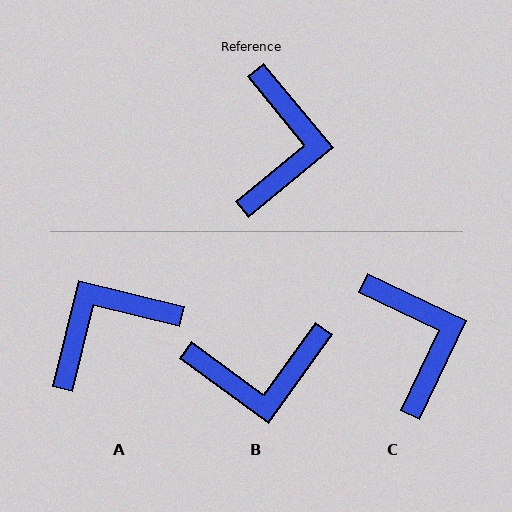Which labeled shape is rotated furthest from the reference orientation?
A, about 126 degrees away.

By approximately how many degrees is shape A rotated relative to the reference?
Approximately 126 degrees counter-clockwise.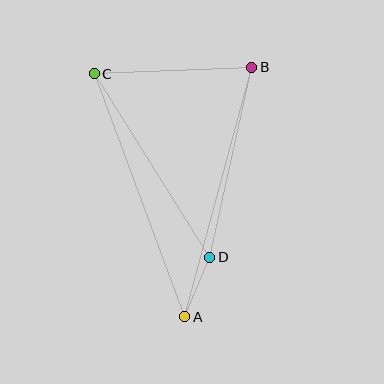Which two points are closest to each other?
Points A and D are closest to each other.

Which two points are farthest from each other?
Points A and C are farthest from each other.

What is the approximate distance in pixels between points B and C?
The distance between B and C is approximately 158 pixels.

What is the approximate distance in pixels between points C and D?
The distance between C and D is approximately 217 pixels.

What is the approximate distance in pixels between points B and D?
The distance between B and D is approximately 195 pixels.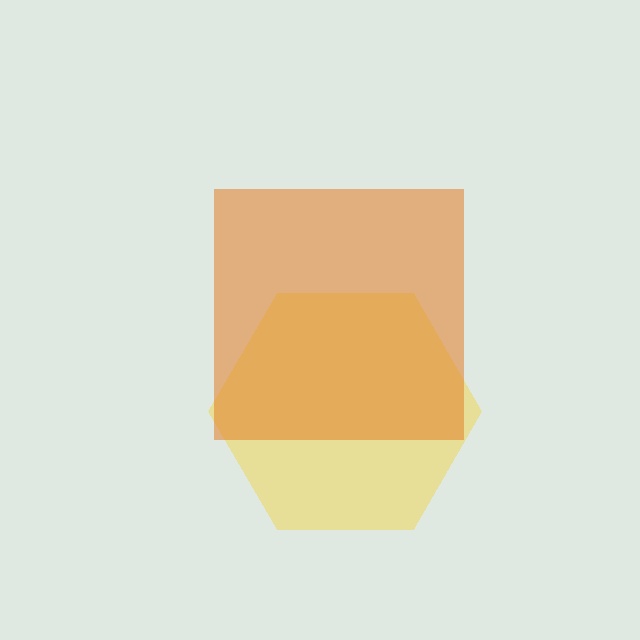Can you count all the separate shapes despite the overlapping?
Yes, there are 2 separate shapes.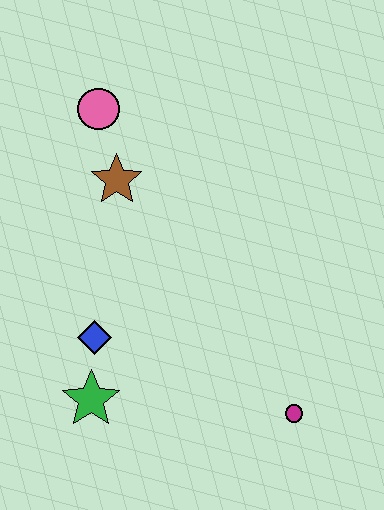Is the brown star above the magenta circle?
Yes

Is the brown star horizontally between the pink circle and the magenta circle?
Yes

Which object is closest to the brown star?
The pink circle is closest to the brown star.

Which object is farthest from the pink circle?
The magenta circle is farthest from the pink circle.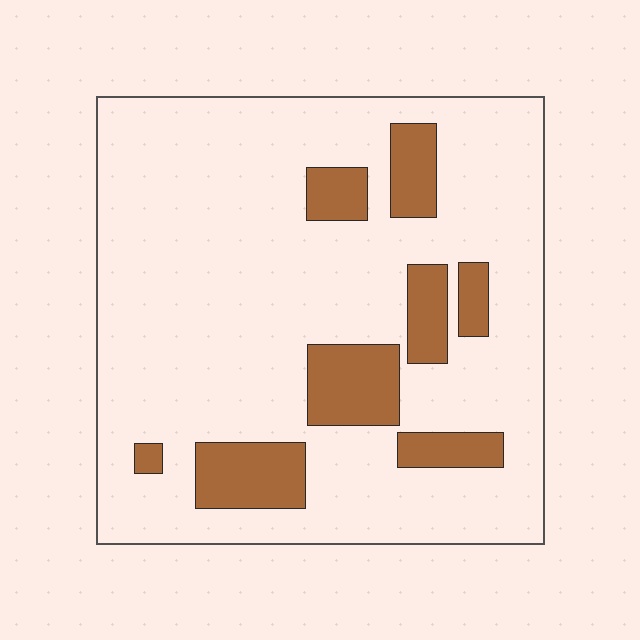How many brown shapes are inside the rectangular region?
8.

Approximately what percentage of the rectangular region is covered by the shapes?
Approximately 15%.